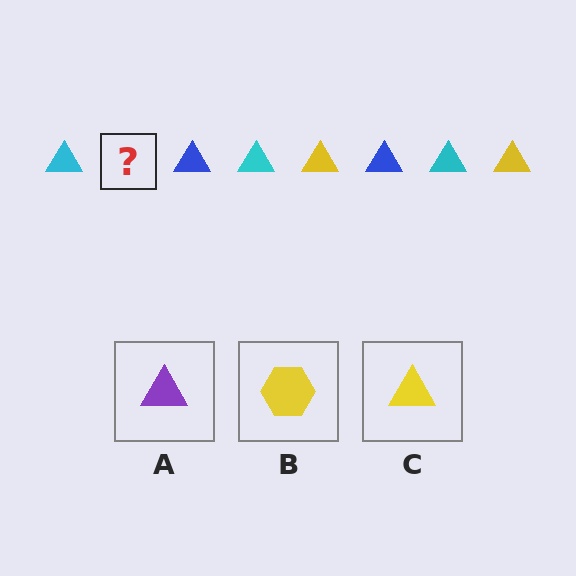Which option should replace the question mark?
Option C.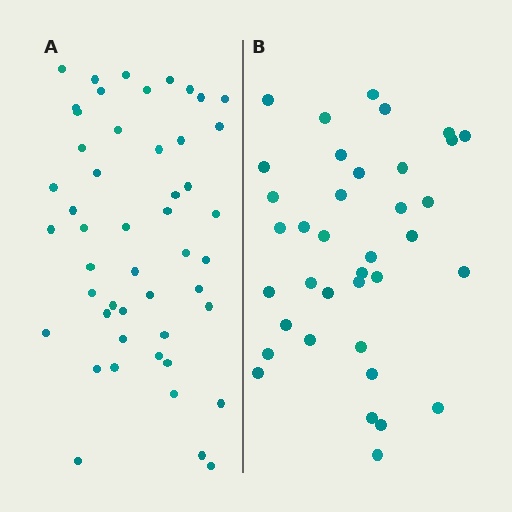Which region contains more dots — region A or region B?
Region A (the left region) has more dots.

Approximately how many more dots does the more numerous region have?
Region A has roughly 12 or so more dots than region B.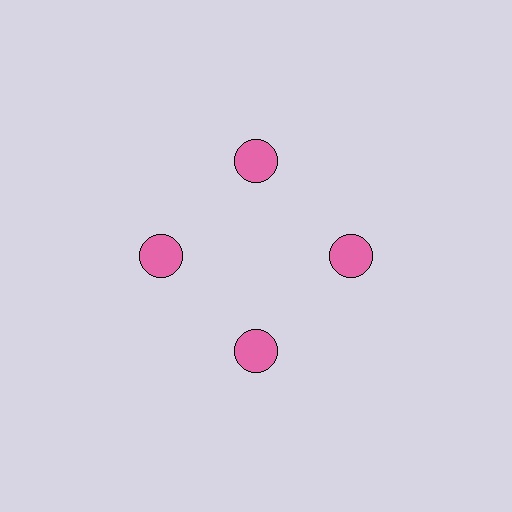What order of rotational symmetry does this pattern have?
This pattern has 4-fold rotational symmetry.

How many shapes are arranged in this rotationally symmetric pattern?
There are 4 shapes, arranged in 4 groups of 1.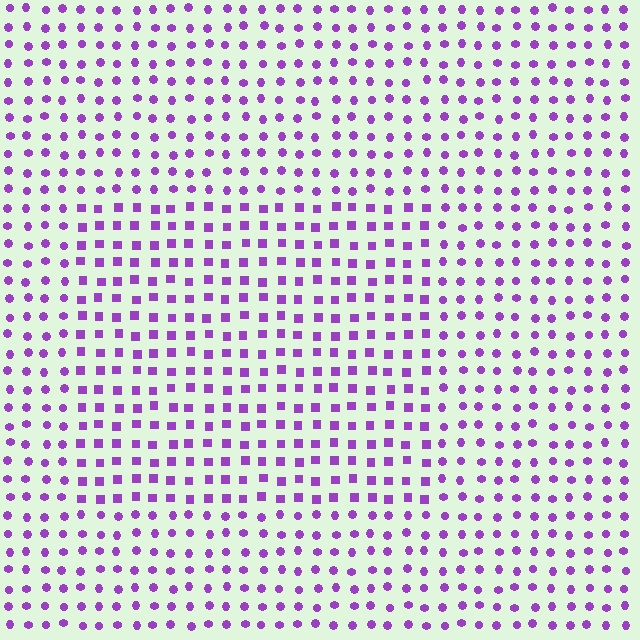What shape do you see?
I see a rectangle.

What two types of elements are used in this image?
The image uses squares inside the rectangle region and circles outside it.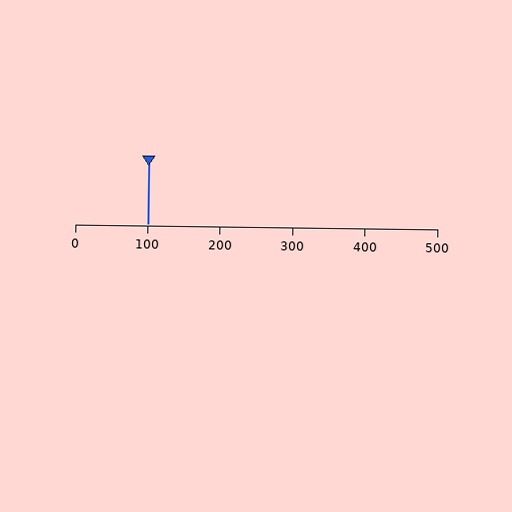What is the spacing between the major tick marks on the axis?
The major ticks are spaced 100 apart.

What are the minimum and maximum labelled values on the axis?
The axis runs from 0 to 500.